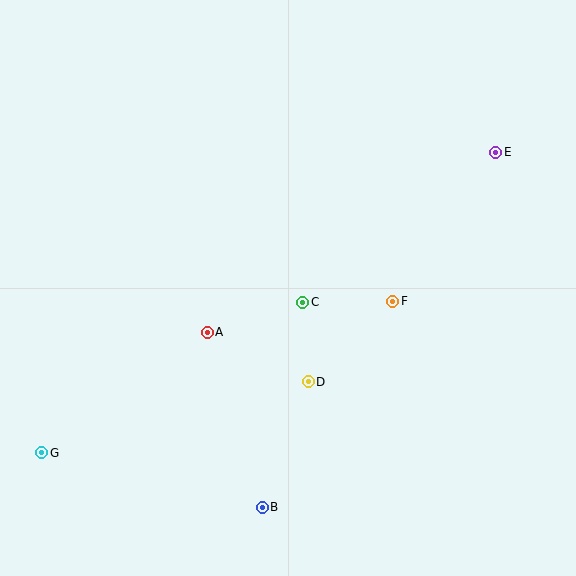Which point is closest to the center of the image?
Point C at (303, 302) is closest to the center.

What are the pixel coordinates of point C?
Point C is at (303, 302).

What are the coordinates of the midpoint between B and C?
The midpoint between B and C is at (282, 405).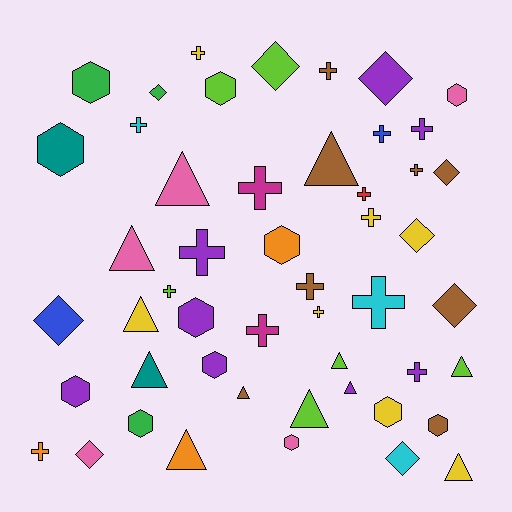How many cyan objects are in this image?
There are 3 cyan objects.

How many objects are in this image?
There are 50 objects.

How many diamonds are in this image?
There are 9 diamonds.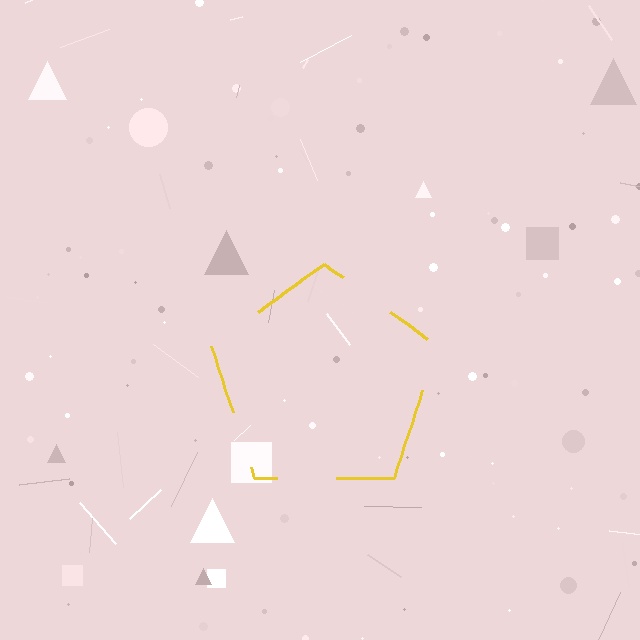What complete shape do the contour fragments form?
The contour fragments form a pentagon.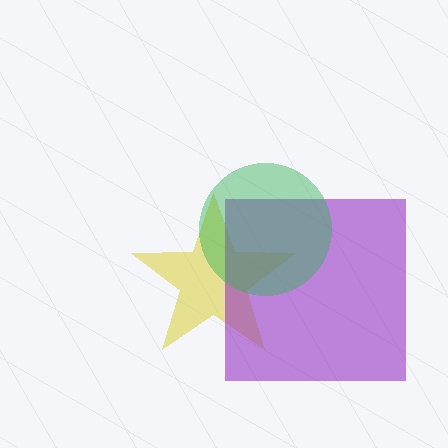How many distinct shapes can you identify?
There are 3 distinct shapes: a yellow star, a purple square, a green circle.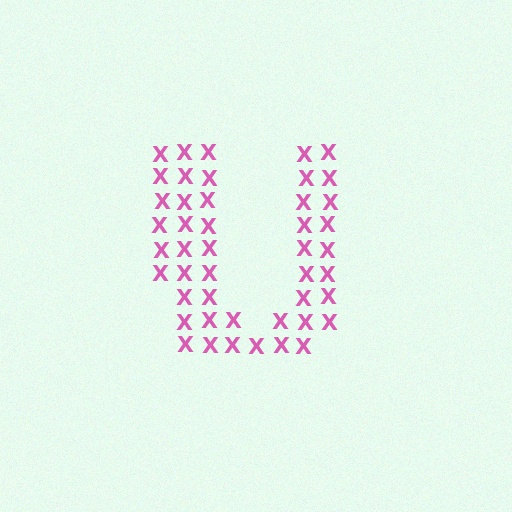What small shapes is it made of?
It is made of small letter X's.